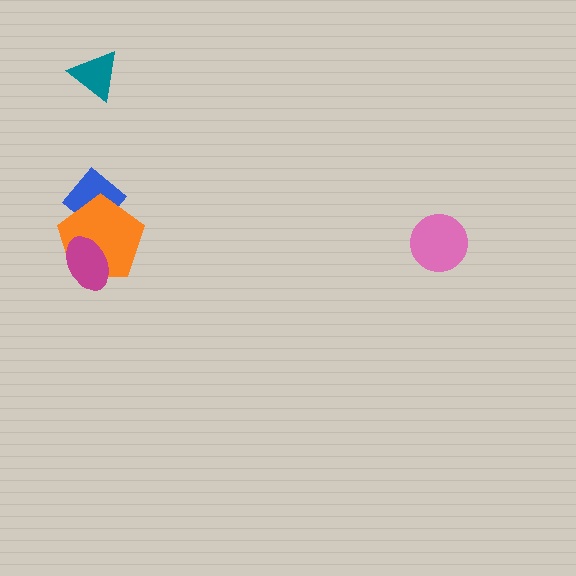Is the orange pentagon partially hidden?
Yes, it is partially covered by another shape.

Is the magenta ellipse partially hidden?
No, no other shape covers it.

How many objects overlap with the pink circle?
0 objects overlap with the pink circle.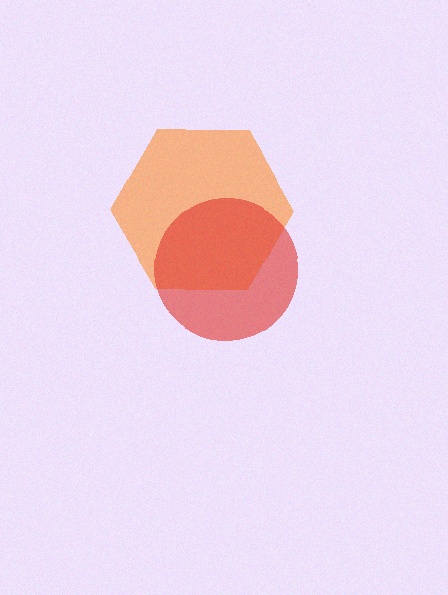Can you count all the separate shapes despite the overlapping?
Yes, there are 2 separate shapes.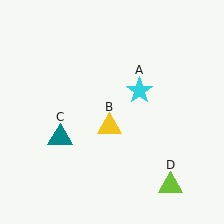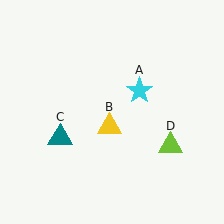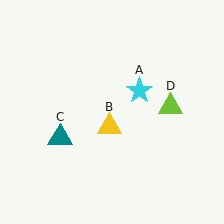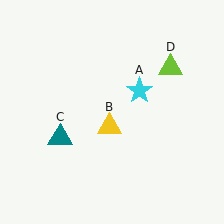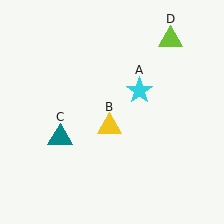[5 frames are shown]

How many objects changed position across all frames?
1 object changed position: lime triangle (object D).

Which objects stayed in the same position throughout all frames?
Cyan star (object A) and yellow triangle (object B) and teal triangle (object C) remained stationary.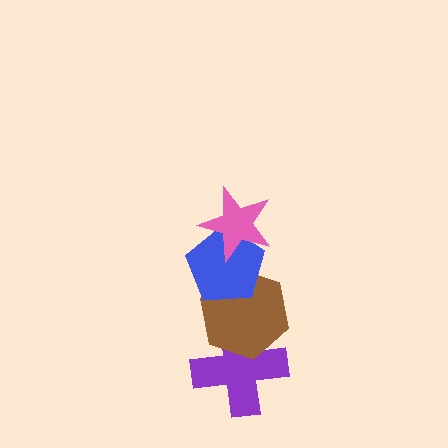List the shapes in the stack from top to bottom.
From top to bottom: the pink star, the blue pentagon, the brown hexagon, the purple cross.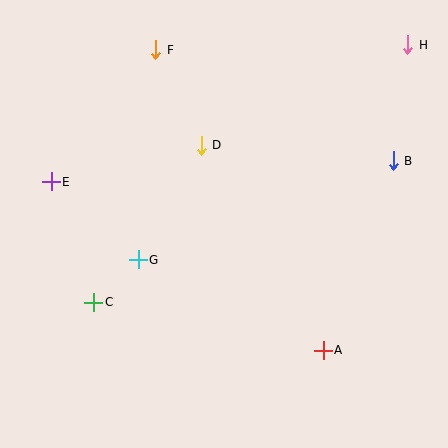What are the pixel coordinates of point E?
Point E is at (51, 182).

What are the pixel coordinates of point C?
Point C is at (94, 302).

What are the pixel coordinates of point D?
Point D is at (201, 145).